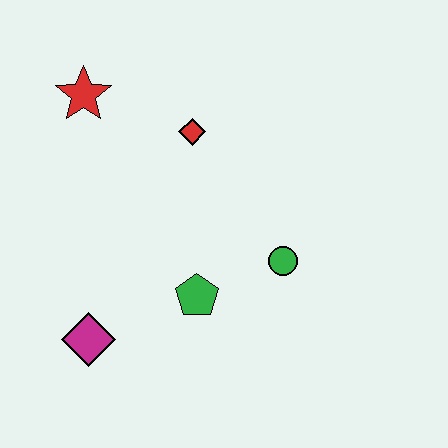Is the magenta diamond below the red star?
Yes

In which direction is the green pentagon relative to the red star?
The green pentagon is below the red star.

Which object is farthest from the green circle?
The red star is farthest from the green circle.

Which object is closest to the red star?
The red diamond is closest to the red star.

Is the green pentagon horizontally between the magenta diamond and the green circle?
Yes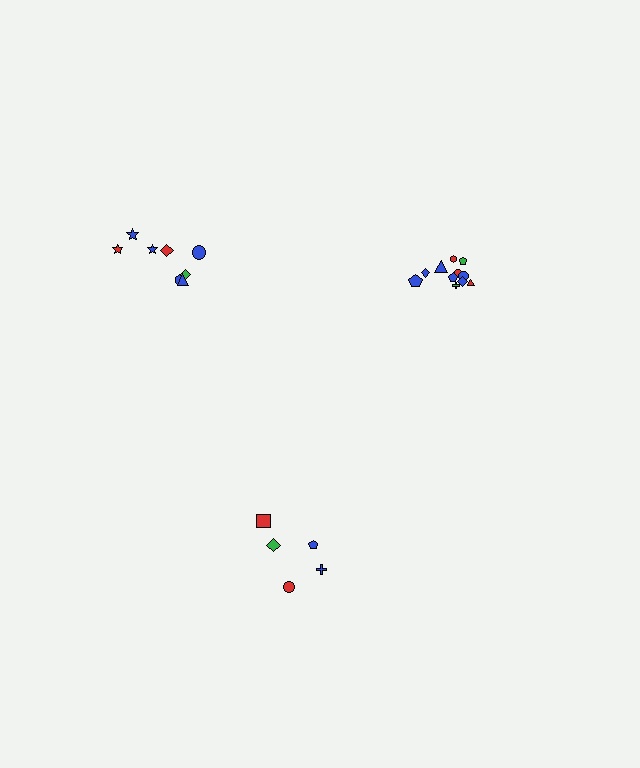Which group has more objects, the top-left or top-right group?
The top-right group.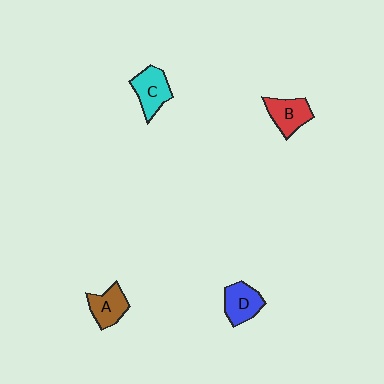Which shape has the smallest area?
Shape A (brown).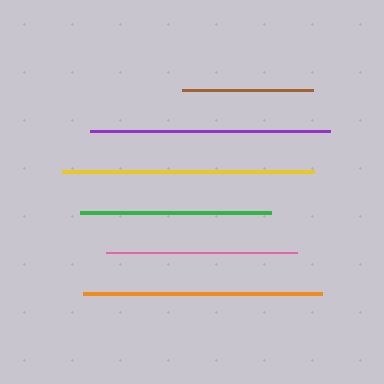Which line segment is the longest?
The yellow line is the longest at approximately 252 pixels.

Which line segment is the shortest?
The brown line is the shortest at approximately 132 pixels.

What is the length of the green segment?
The green segment is approximately 190 pixels long.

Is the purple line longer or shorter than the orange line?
The purple line is longer than the orange line.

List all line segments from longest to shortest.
From longest to shortest: yellow, purple, orange, pink, green, brown.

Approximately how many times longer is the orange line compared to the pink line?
The orange line is approximately 1.3 times the length of the pink line.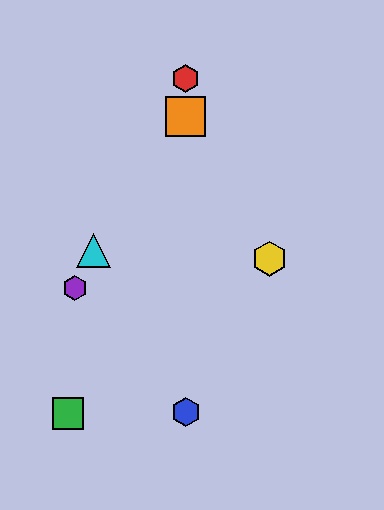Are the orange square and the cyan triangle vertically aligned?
No, the orange square is at x≈186 and the cyan triangle is at x≈93.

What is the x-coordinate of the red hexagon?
The red hexagon is at x≈186.